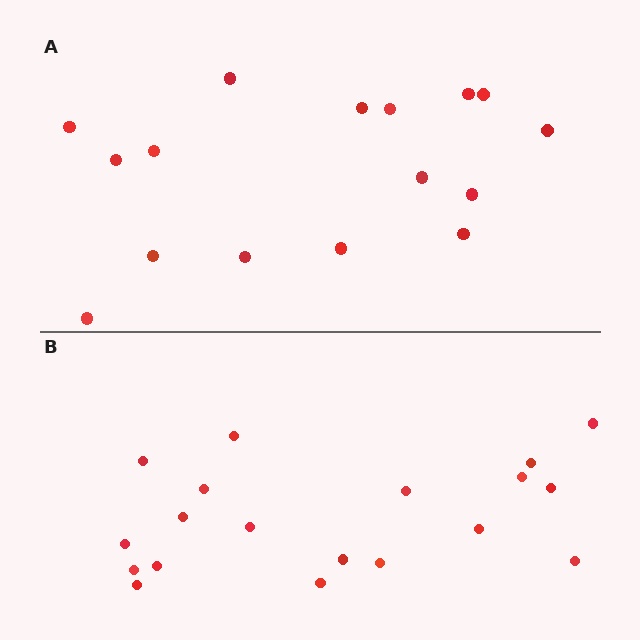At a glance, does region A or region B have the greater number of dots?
Region B (the bottom region) has more dots.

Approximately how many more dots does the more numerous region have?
Region B has just a few more — roughly 2 or 3 more dots than region A.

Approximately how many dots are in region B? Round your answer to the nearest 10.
About 20 dots. (The exact count is 19, which rounds to 20.)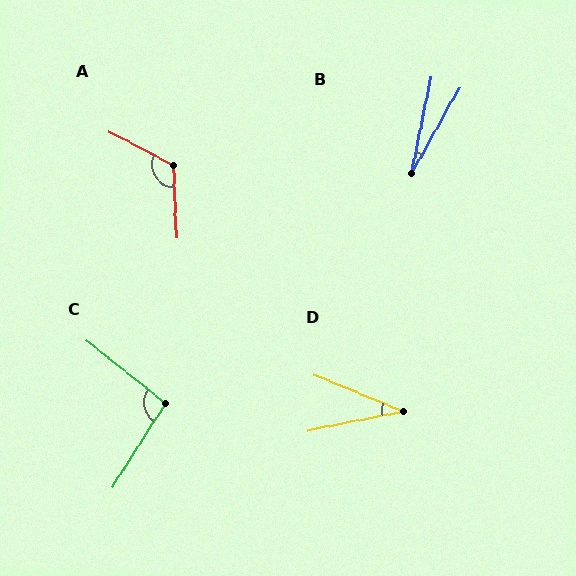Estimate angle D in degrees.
Approximately 34 degrees.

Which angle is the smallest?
B, at approximately 18 degrees.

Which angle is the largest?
A, at approximately 120 degrees.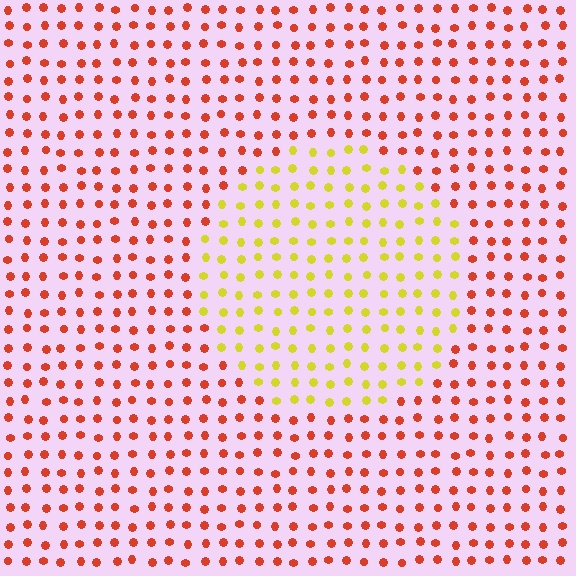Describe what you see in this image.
The image is filled with small red elements in a uniform arrangement. A circle-shaped region is visible where the elements are tinted to a slightly different hue, forming a subtle color boundary.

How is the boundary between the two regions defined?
The boundary is defined purely by a slight shift in hue (about 55 degrees). Spacing, size, and orientation are identical on both sides.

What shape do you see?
I see a circle.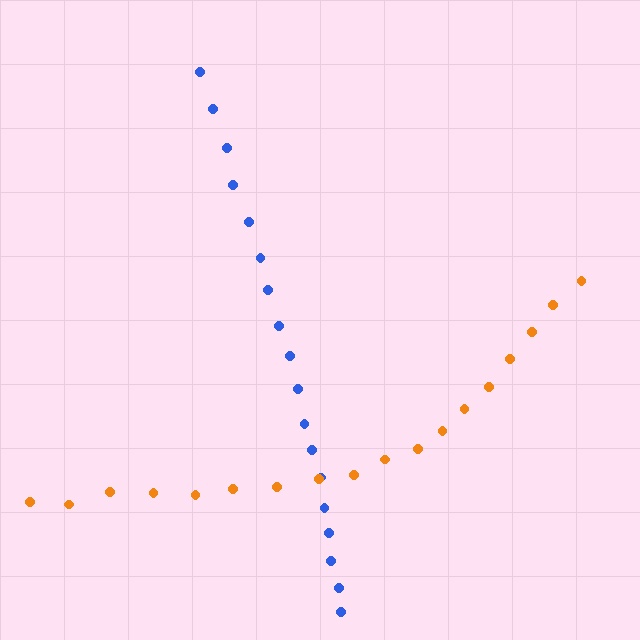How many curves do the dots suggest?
There are 2 distinct paths.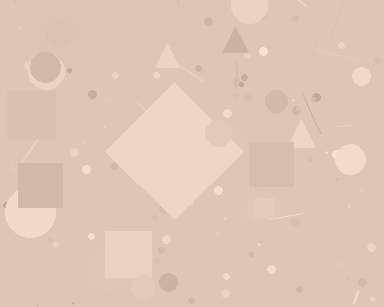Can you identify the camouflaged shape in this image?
The camouflaged shape is a diamond.